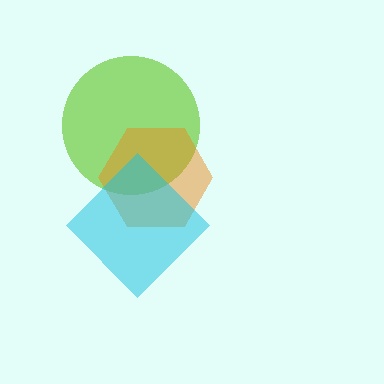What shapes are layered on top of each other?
The layered shapes are: a lime circle, an orange hexagon, a cyan diamond.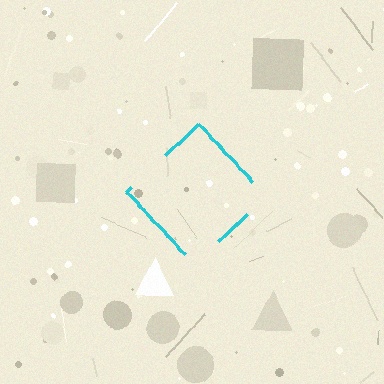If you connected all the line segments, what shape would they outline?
They would outline a diamond.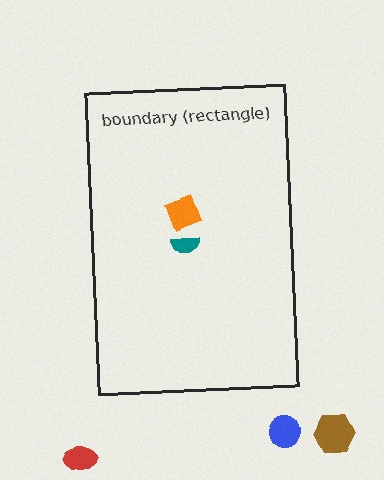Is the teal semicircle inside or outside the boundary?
Inside.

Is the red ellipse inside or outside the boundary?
Outside.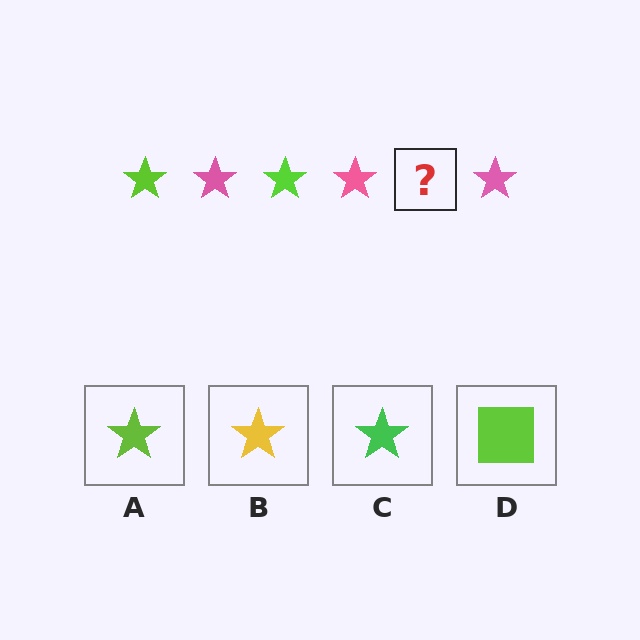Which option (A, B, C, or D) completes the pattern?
A.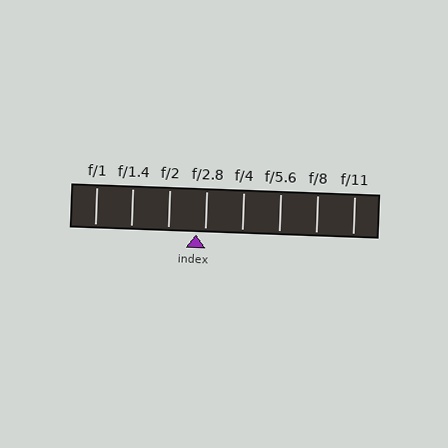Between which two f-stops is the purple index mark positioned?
The index mark is between f/2 and f/2.8.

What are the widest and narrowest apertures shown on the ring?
The widest aperture shown is f/1 and the narrowest is f/11.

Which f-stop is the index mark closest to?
The index mark is closest to f/2.8.